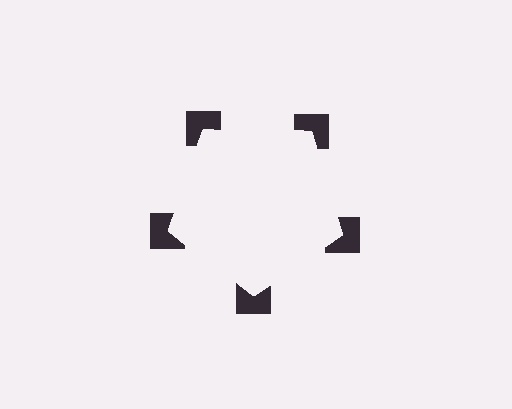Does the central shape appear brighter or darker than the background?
It typically appears slightly brighter than the background, even though no actual brightness change is drawn.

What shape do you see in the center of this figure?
An illusory pentagon — its edges are inferred from the aligned wedge cuts in the notched squares, not physically drawn.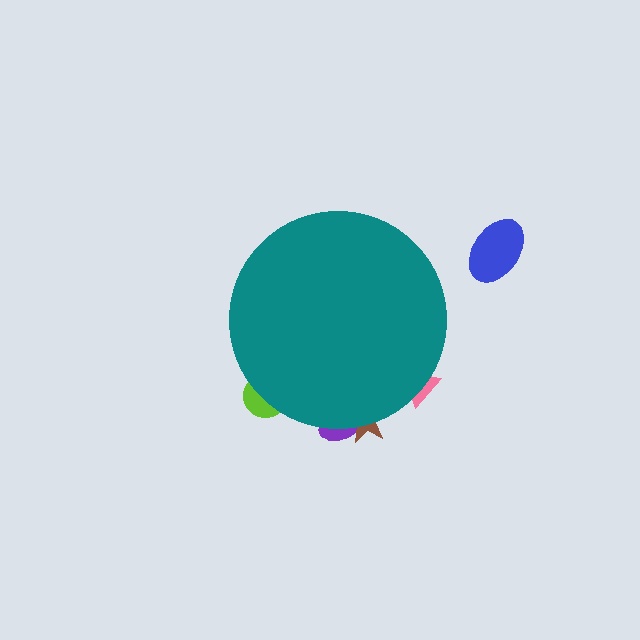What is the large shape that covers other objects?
A teal circle.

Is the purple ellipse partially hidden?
Yes, the purple ellipse is partially hidden behind the teal circle.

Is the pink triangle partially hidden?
Yes, the pink triangle is partially hidden behind the teal circle.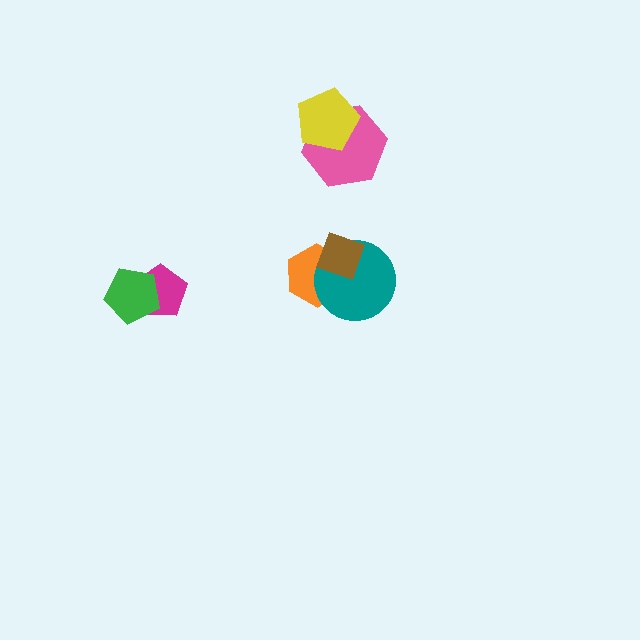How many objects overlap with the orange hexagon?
2 objects overlap with the orange hexagon.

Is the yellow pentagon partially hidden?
No, no other shape covers it.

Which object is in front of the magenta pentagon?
The green pentagon is in front of the magenta pentagon.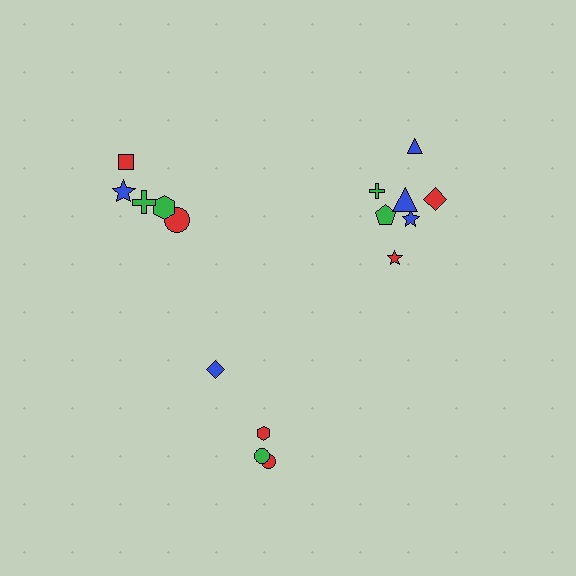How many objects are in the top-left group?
There are 5 objects.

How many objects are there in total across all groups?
There are 16 objects.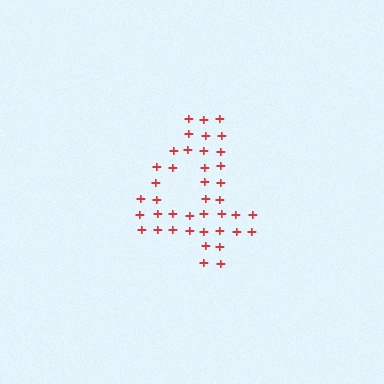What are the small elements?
The small elements are plus signs.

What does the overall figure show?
The overall figure shows the digit 4.